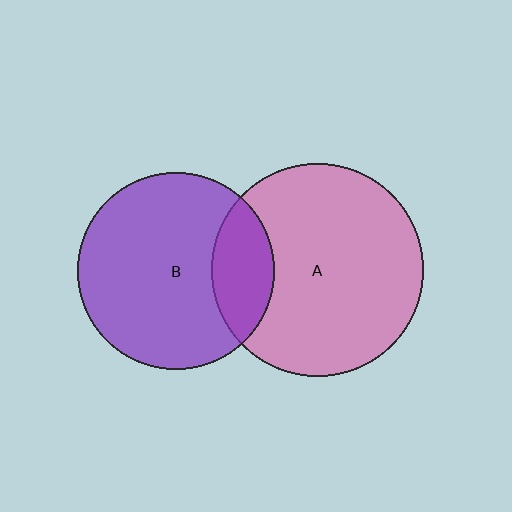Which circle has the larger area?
Circle A (pink).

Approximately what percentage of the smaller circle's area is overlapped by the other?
Approximately 20%.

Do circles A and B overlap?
Yes.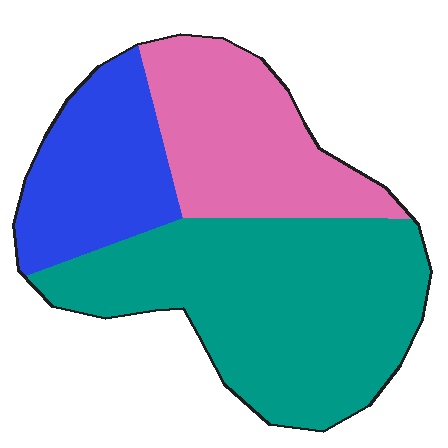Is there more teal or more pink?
Teal.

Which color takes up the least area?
Blue, at roughly 20%.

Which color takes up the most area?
Teal, at roughly 50%.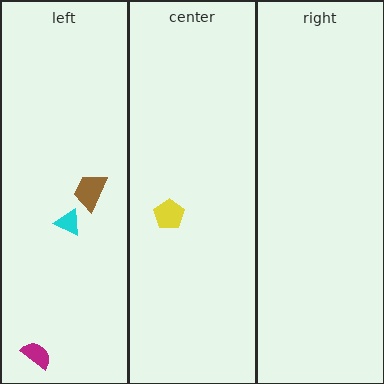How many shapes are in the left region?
3.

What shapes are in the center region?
The yellow pentagon.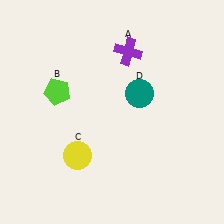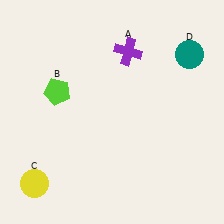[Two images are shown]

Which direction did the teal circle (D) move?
The teal circle (D) moved right.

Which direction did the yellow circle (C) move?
The yellow circle (C) moved left.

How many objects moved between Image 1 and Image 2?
2 objects moved between the two images.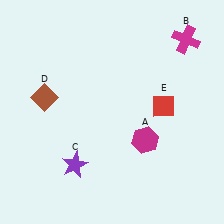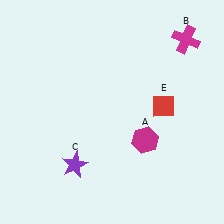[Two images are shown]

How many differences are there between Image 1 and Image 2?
There is 1 difference between the two images.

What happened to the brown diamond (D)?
The brown diamond (D) was removed in Image 2. It was in the top-left area of Image 1.